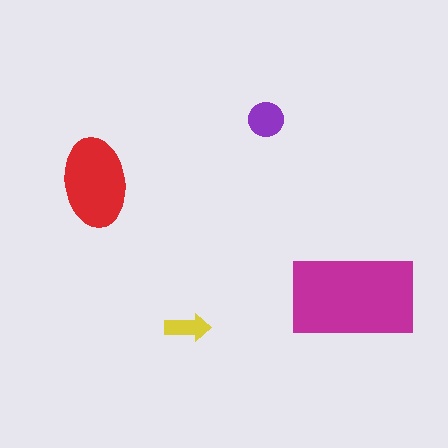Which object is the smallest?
The yellow arrow.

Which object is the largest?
The magenta rectangle.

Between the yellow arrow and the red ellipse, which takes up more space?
The red ellipse.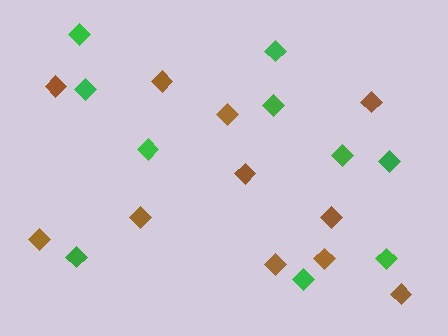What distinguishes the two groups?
There are 2 groups: one group of green diamonds (10) and one group of brown diamonds (11).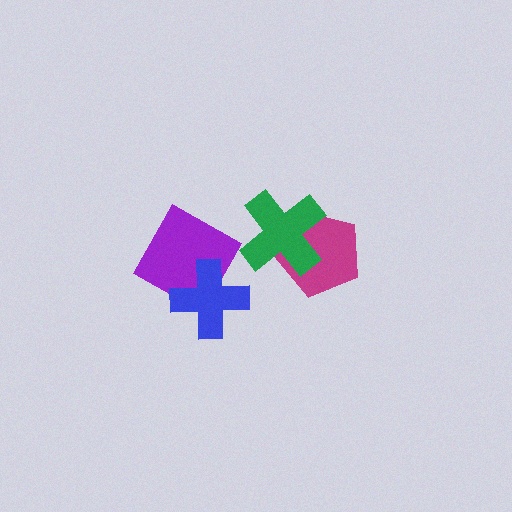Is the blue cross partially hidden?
No, no other shape covers it.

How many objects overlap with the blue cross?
1 object overlaps with the blue cross.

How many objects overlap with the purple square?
1 object overlaps with the purple square.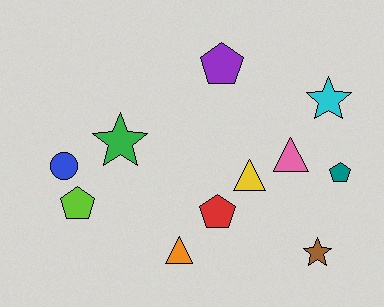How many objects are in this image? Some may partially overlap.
There are 11 objects.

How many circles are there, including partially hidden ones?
There is 1 circle.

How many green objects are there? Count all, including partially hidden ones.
There is 1 green object.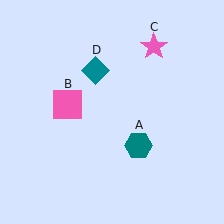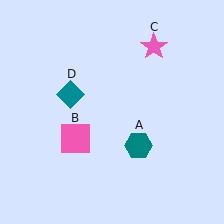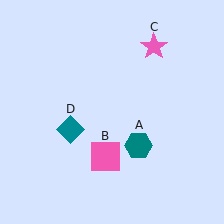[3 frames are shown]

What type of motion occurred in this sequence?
The pink square (object B), teal diamond (object D) rotated counterclockwise around the center of the scene.